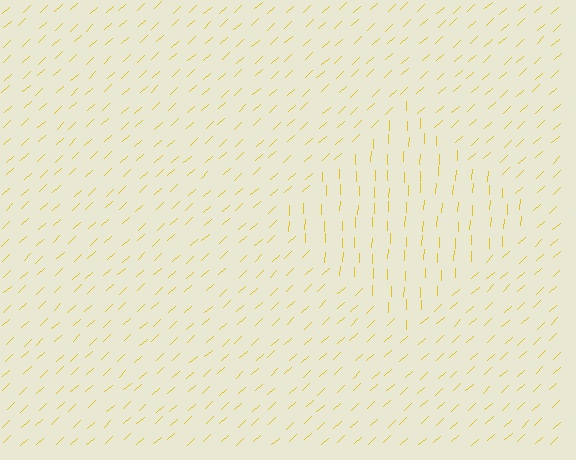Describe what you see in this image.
The image is filled with small yellow line segments. A diamond region in the image has lines oriented differently from the surrounding lines, creating a visible texture boundary.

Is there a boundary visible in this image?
Yes, there is a texture boundary formed by a change in line orientation.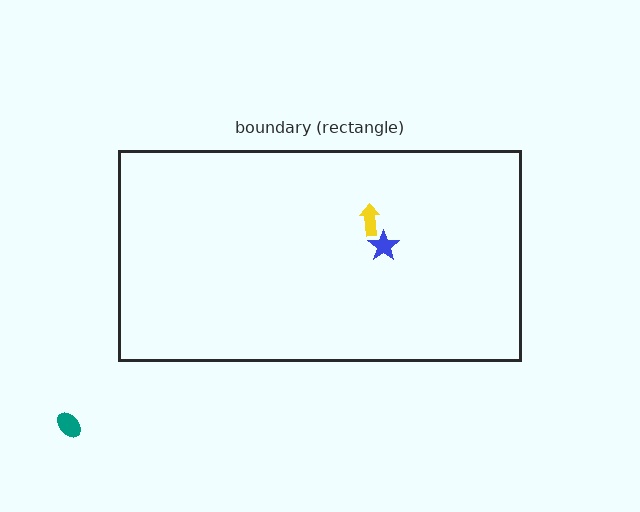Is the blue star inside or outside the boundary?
Inside.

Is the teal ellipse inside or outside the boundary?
Outside.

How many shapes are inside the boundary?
2 inside, 1 outside.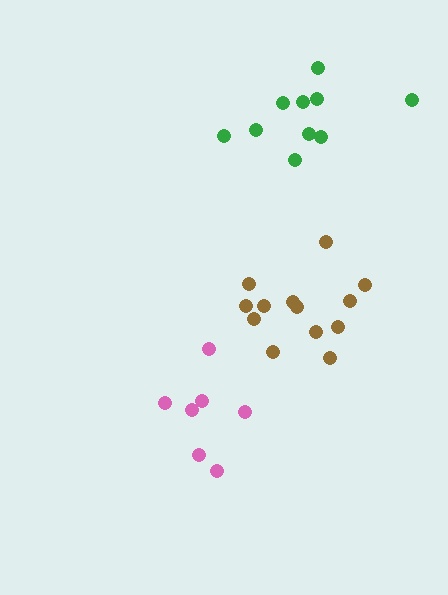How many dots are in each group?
Group 1: 13 dots, Group 2: 10 dots, Group 3: 7 dots (30 total).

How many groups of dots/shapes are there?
There are 3 groups.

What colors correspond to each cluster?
The clusters are colored: brown, green, pink.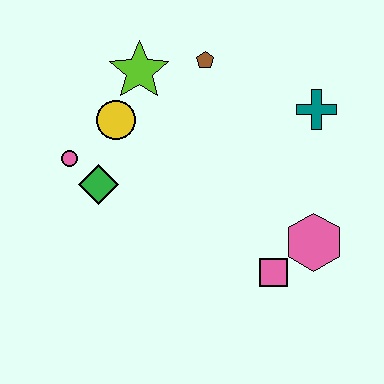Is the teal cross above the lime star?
No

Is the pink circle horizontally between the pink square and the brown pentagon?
No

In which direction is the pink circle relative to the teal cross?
The pink circle is to the left of the teal cross.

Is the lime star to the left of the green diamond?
No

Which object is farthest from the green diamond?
The teal cross is farthest from the green diamond.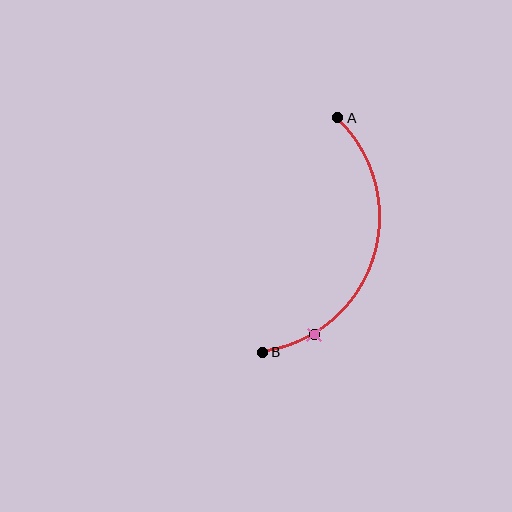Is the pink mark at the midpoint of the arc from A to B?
No. The pink mark lies on the arc but is closer to endpoint B. The arc midpoint would be at the point on the curve equidistant along the arc from both A and B.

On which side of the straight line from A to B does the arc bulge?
The arc bulges to the right of the straight line connecting A and B.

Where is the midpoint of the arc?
The arc midpoint is the point on the curve farthest from the straight line joining A and B. It sits to the right of that line.